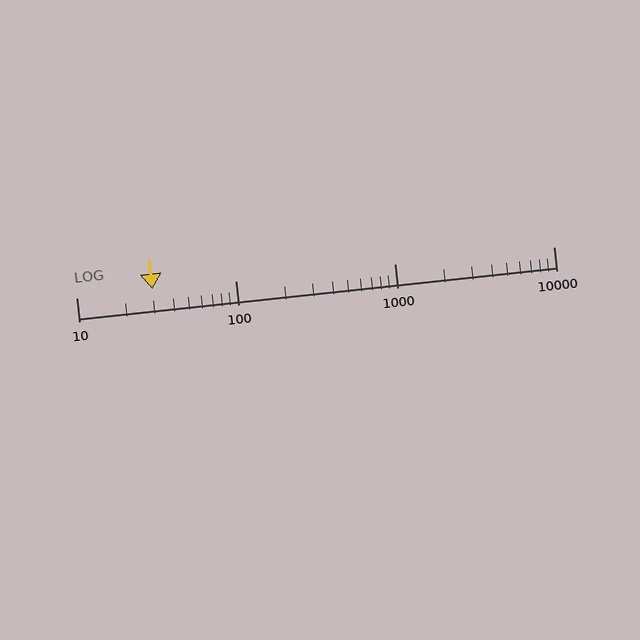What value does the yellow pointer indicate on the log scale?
The pointer indicates approximately 30.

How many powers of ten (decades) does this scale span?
The scale spans 3 decades, from 10 to 10000.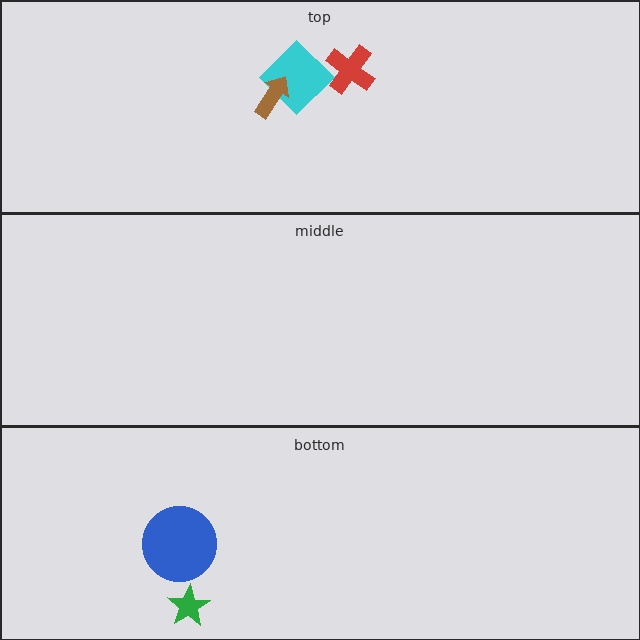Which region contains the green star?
The bottom region.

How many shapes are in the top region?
3.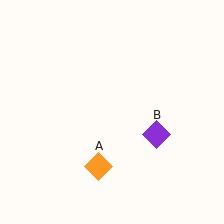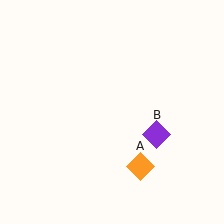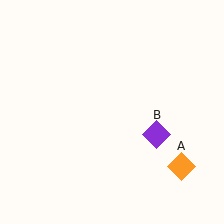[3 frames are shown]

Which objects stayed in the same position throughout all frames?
Purple diamond (object B) remained stationary.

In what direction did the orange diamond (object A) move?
The orange diamond (object A) moved right.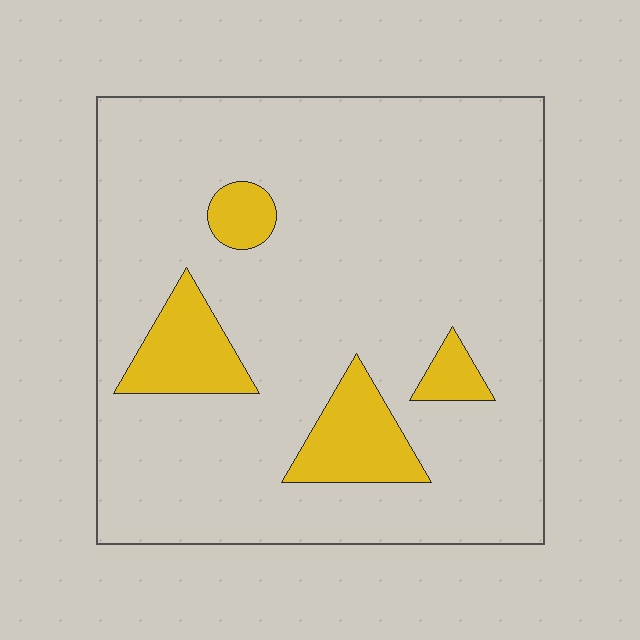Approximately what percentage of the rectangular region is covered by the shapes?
Approximately 15%.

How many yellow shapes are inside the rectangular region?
4.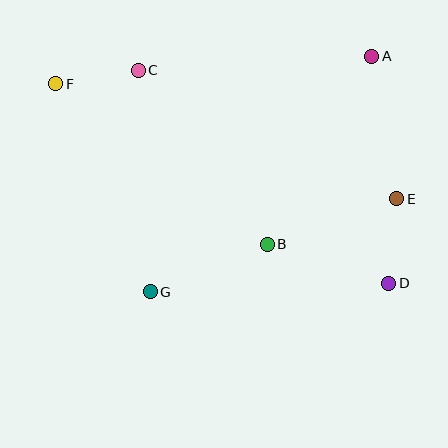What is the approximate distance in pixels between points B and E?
The distance between B and E is approximately 137 pixels.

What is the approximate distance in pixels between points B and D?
The distance between B and D is approximately 127 pixels.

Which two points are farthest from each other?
Points D and F are farthest from each other.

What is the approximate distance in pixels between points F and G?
The distance between F and G is approximately 228 pixels.